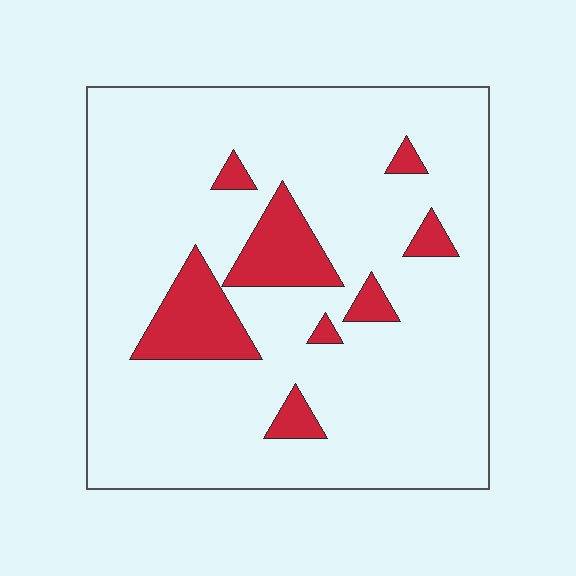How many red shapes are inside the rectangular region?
8.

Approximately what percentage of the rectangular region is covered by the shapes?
Approximately 15%.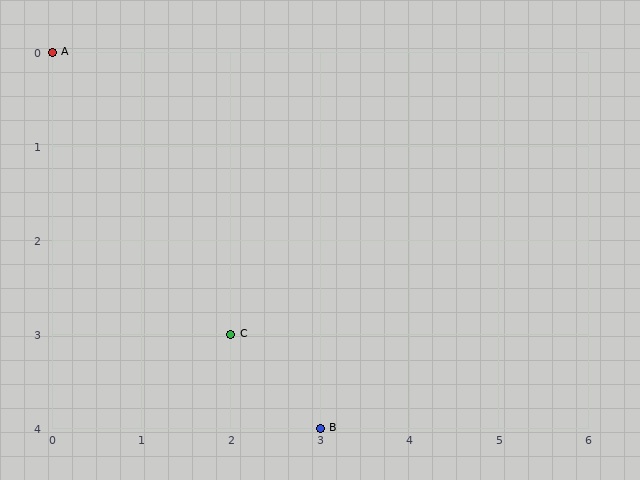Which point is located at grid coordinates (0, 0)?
Point A is at (0, 0).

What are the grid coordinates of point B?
Point B is at grid coordinates (3, 4).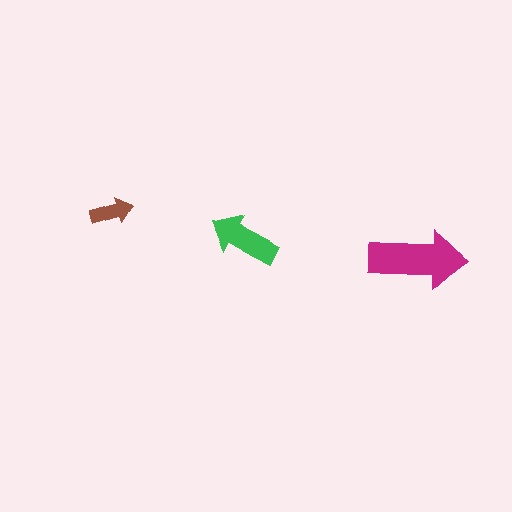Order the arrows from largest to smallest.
the magenta one, the green one, the brown one.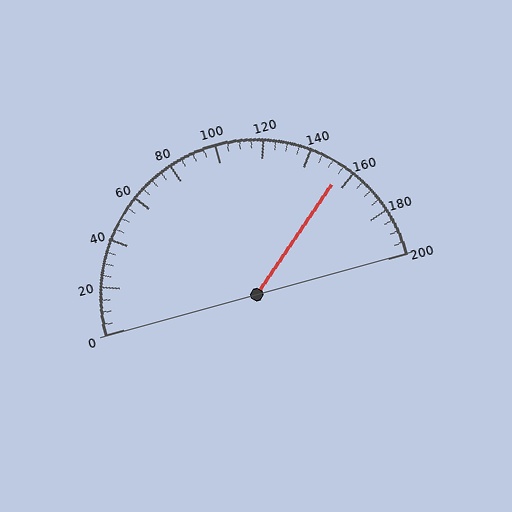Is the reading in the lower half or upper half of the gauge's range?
The reading is in the upper half of the range (0 to 200).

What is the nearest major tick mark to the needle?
The nearest major tick mark is 160.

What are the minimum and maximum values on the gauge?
The gauge ranges from 0 to 200.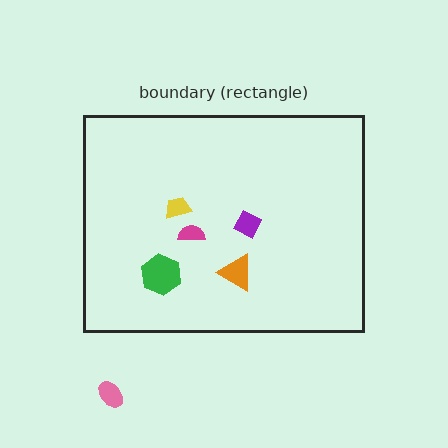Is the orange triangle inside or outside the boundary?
Inside.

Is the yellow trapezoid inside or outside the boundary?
Inside.